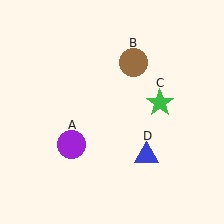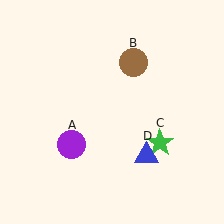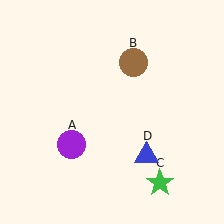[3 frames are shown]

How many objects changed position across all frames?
1 object changed position: green star (object C).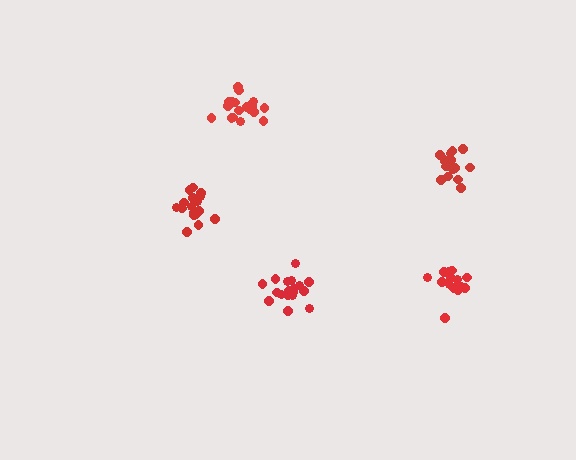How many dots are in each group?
Group 1: 18 dots, Group 2: 18 dots, Group 3: 18 dots, Group 4: 18 dots, Group 5: 19 dots (91 total).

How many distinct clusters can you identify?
There are 5 distinct clusters.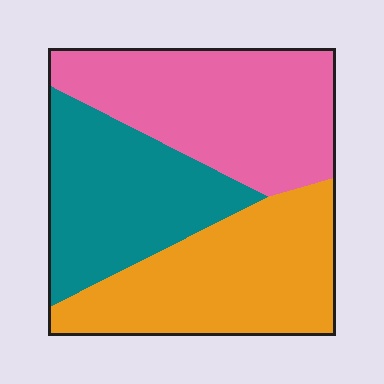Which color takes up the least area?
Teal, at roughly 30%.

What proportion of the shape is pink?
Pink covers around 35% of the shape.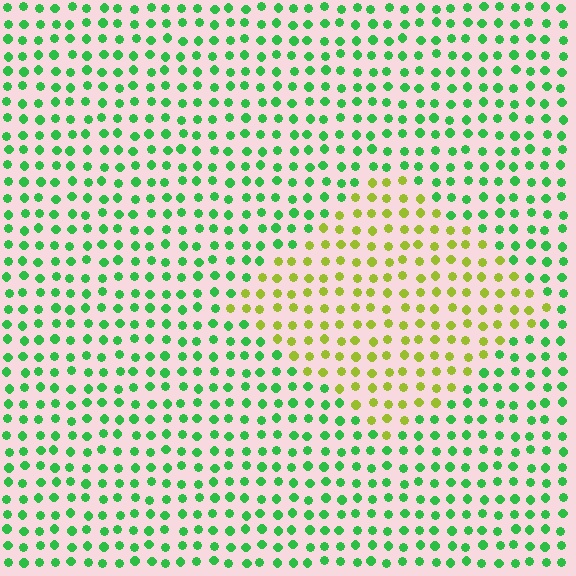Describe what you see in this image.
The image is filled with small green elements in a uniform arrangement. A diamond-shaped region is visible where the elements are tinted to a slightly different hue, forming a subtle color boundary.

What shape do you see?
I see a diamond.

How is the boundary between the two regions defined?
The boundary is defined purely by a slight shift in hue (about 55 degrees). Spacing, size, and orientation are identical on both sides.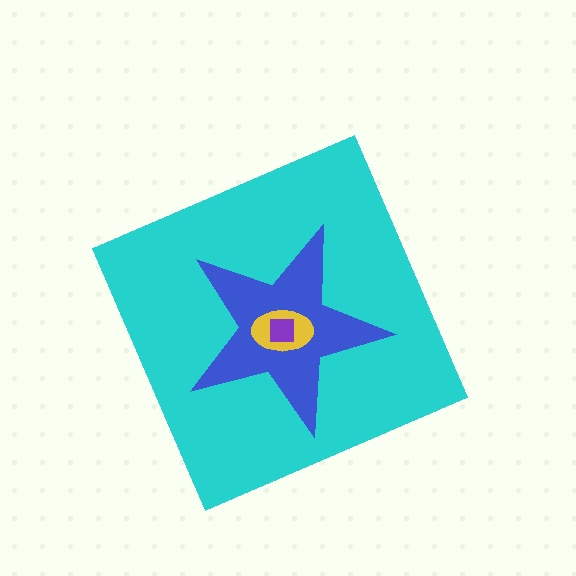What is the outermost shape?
The cyan diamond.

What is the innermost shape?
The purple square.